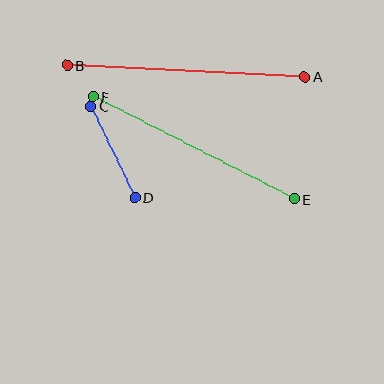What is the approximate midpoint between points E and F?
The midpoint is at approximately (193, 148) pixels.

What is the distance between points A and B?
The distance is approximately 238 pixels.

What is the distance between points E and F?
The distance is approximately 226 pixels.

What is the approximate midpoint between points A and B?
The midpoint is at approximately (186, 71) pixels.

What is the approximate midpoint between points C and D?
The midpoint is at approximately (113, 152) pixels.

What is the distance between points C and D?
The distance is approximately 101 pixels.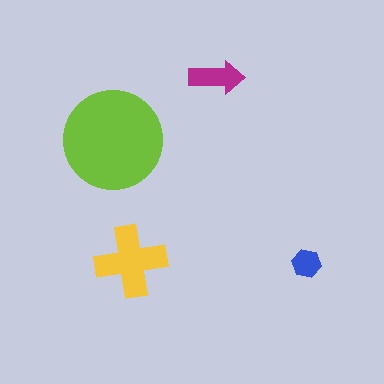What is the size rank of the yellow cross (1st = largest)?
2nd.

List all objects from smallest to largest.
The blue hexagon, the magenta arrow, the yellow cross, the lime circle.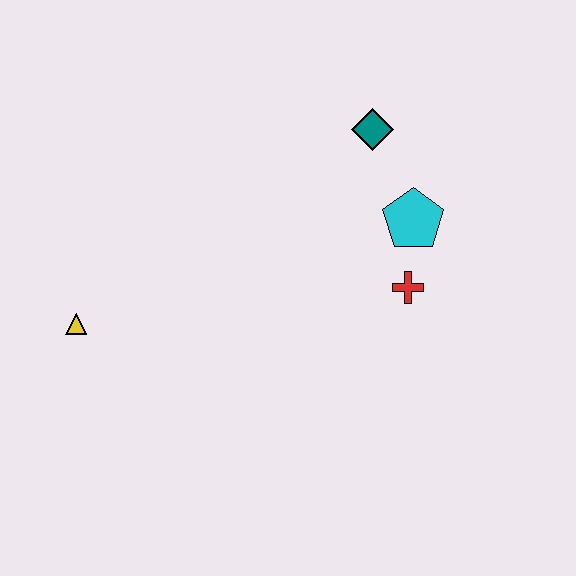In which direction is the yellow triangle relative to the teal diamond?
The yellow triangle is to the left of the teal diamond.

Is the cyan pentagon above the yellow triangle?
Yes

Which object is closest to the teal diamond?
The cyan pentagon is closest to the teal diamond.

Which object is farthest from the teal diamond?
The yellow triangle is farthest from the teal diamond.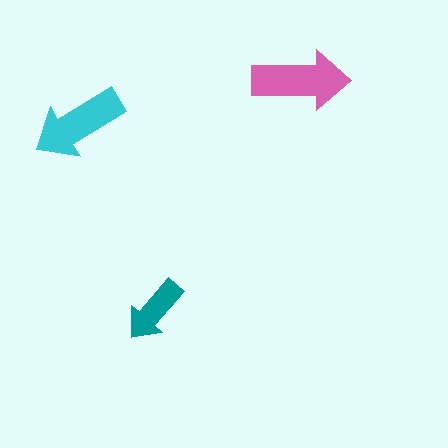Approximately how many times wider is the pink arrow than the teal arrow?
About 1.5 times wider.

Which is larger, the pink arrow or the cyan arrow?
The pink one.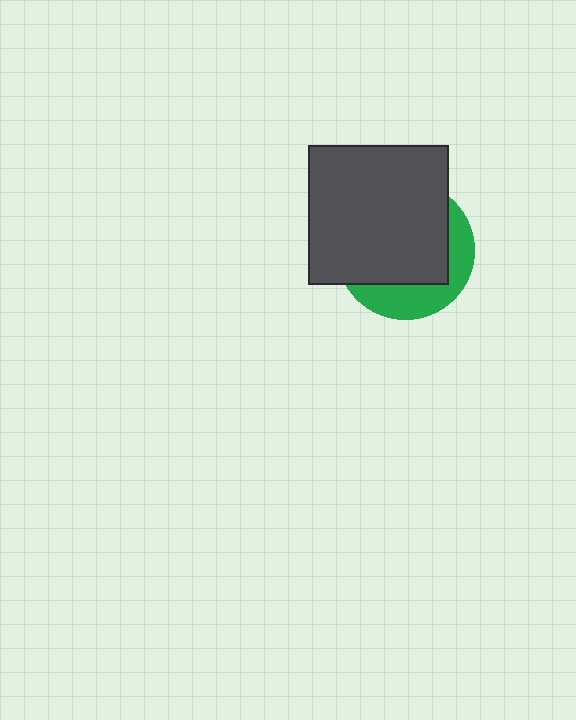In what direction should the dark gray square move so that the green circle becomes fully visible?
The dark gray square should move toward the upper-left. That is the shortest direction to clear the overlap and leave the green circle fully visible.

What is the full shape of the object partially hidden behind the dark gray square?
The partially hidden object is a green circle.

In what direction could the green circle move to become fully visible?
The green circle could move toward the lower-right. That would shift it out from behind the dark gray square entirely.